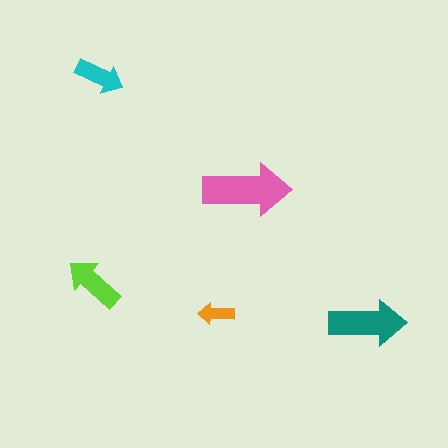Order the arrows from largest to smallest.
the pink one, the teal one, the lime one, the cyan one, the orange one.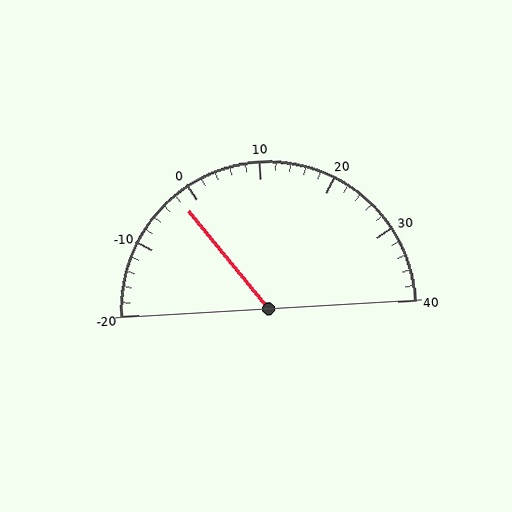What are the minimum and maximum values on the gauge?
The gauge ranges from -20 to 40.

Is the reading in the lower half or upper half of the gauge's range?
The reading is in the lower half of the range (-20 to 40).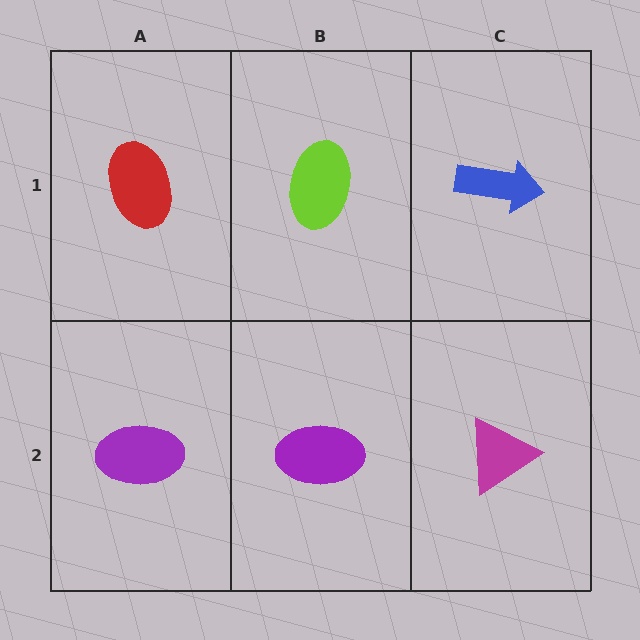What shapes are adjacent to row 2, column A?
A red ellipse (row 1, column A), a purple ellipse (row 2, column B).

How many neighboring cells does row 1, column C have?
2.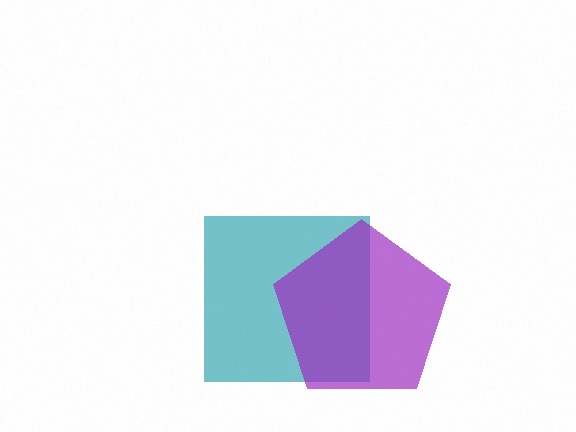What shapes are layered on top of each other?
The layered shapes are: a teal square, a purple pentagon.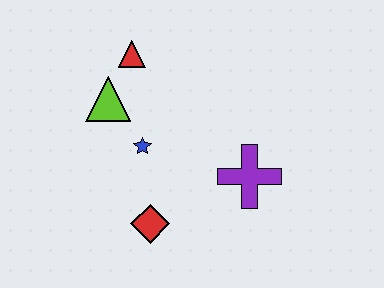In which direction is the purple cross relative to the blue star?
The purple cross is to the right of the blue star.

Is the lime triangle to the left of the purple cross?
Yes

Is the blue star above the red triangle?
No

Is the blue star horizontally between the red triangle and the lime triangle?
No